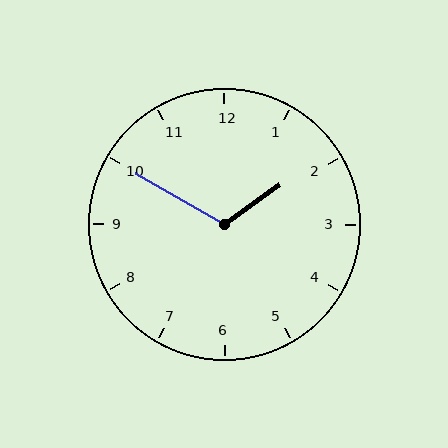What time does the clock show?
1:50.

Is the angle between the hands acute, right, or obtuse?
It is obtuse.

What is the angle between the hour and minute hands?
Approximately 115 degrees.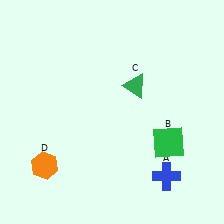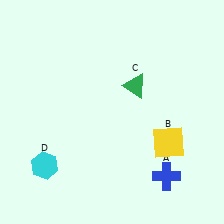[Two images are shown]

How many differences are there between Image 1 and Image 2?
There are 2 differences between the two images.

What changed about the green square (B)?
In Image 1, B is green. In Image 2, it changed to yellow.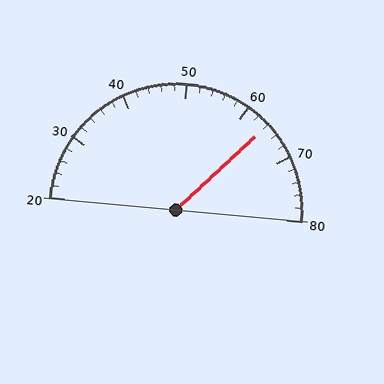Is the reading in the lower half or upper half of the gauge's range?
The reading is in the upper half of the range (20 to 80).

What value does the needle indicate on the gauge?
The needle indicates approximately 64.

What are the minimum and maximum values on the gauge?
The gauge ranges from 20 to 80.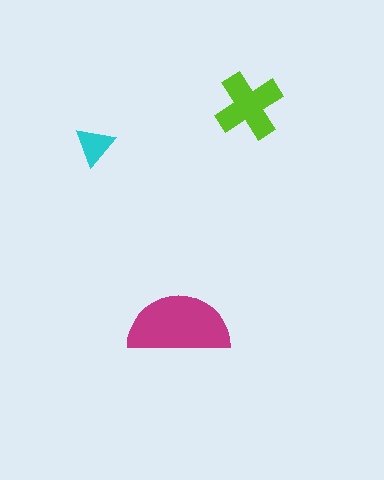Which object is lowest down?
The magenta semicircle is bottommost.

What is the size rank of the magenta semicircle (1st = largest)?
1st.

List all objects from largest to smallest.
The magenta semicircle, the lime cross, the cyan triangle.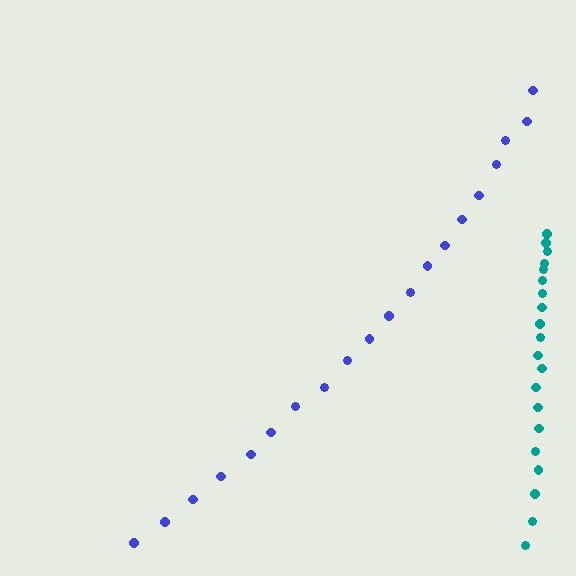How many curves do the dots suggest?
There are 2 distinct paths.